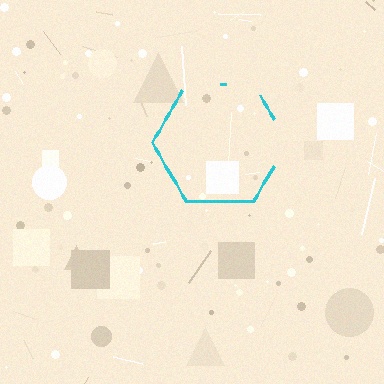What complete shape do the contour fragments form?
The contour fragments form a hexagon.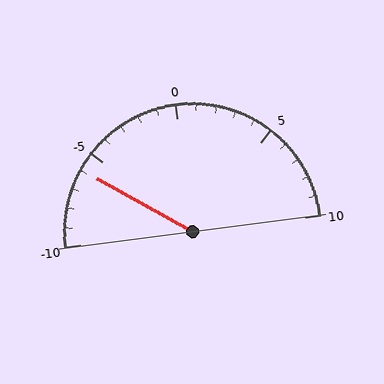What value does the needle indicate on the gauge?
The needle indicates approximately -6.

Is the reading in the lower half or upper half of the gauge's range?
The reading is in the lower half of the range (-10 to 10).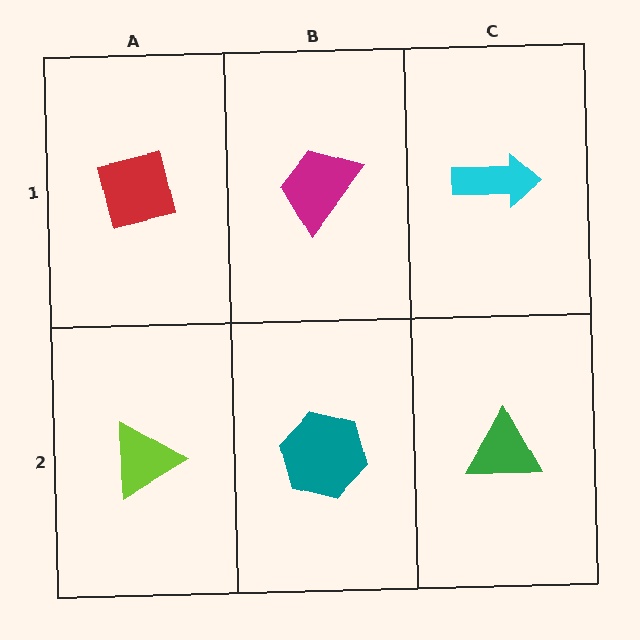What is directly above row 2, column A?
A red square.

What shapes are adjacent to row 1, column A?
A lime triangle (row 2, column A), a magenta trapezoid (row 1, column B).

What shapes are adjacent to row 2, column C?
A cyan arrow (row 1, column C), a teal hexagon (row 2, column B).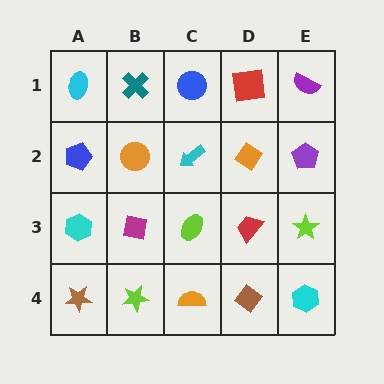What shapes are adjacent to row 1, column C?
A cyan arrow (row 2, column C), a teal cross (row 1, column B), a red square (row 1, column D).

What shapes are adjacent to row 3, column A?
A blue pentagon (row 2, column A), a brown star (row 4, column A), a magenta square (row 3, column B).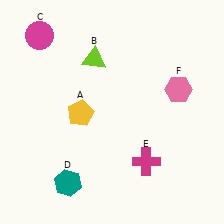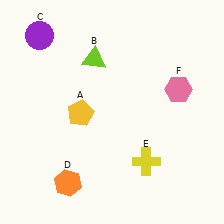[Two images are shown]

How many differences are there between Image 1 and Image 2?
There are 3 differences between the two images.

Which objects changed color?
C changed from magenta to purple. D changed from teal to orange. E changed from magenta to yellow.